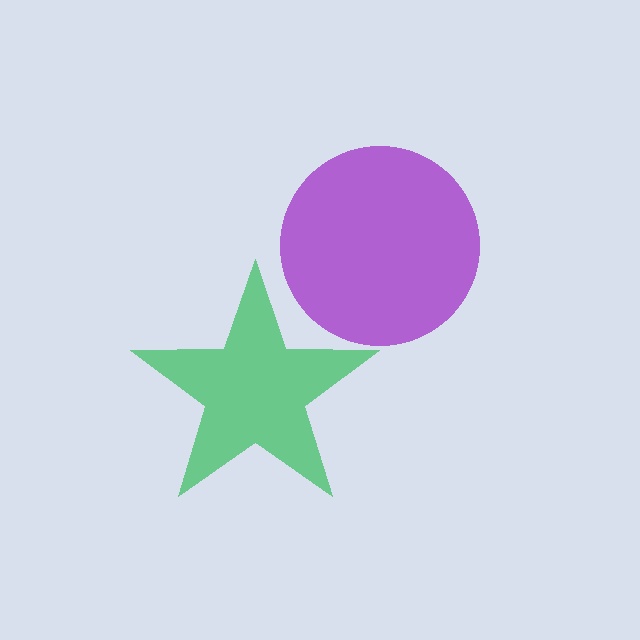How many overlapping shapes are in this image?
There are 2 overlapping shapes in the image.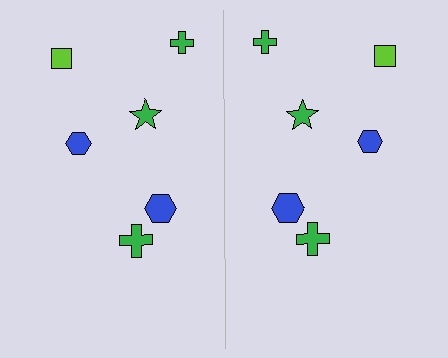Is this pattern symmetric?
Yes, this pattern has bilateral (reflection) symmetry.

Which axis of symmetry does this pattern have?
The pattern has a vertical axis of symmetry running through the center of the image.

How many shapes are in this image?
There are 12 shapes in this image.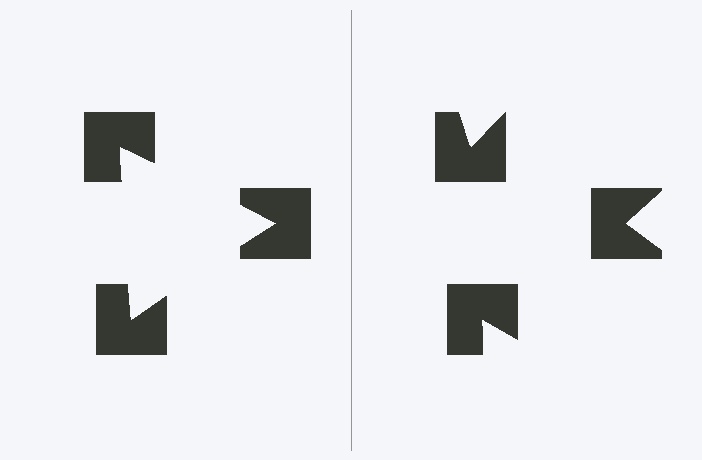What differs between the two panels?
The notched squares are positioned identically on both sides; only the wedge orientations differ. On the left they align to a triangle; on the right they are misaligned.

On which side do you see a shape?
An illusory triangle appears on the left side. On the right side the wedge cuts are rotated, so no coherent shape forms.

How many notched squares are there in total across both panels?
6 — 3 on each side.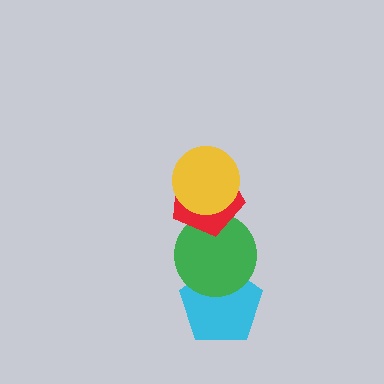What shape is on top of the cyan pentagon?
The green circle is on top of the cyan pentagon.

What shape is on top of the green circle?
The red pentagon is on top of the green circle.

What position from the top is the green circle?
The green circle is 3rd from the top.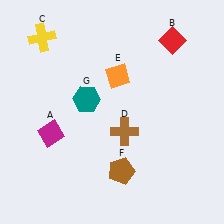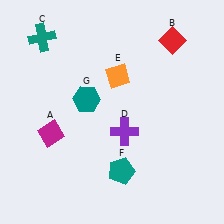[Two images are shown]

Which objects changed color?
C changed from yellow to teal. D changed from brown to purple. F changed from brown to teal.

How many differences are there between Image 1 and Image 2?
There are 3 differences between the two images.